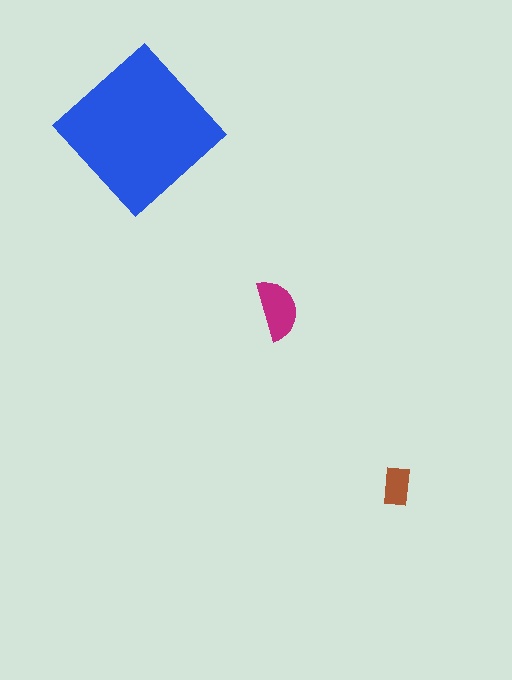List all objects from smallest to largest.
The brown rectangle, the magenta semicircle, the blue diamond.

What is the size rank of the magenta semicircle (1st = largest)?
2nd.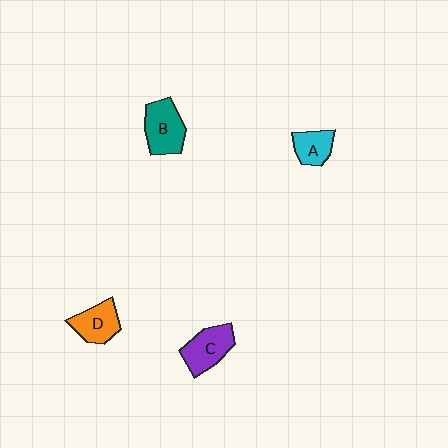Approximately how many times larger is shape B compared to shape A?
Approximately 1.6 times.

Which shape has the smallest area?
Shape A (cyan).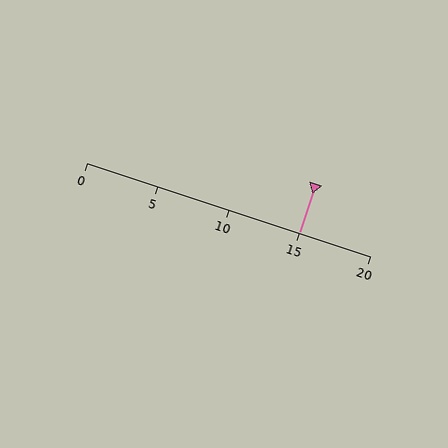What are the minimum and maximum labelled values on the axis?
The axis runs from 0 to 20.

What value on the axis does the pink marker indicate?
The marker indicates approximately 15.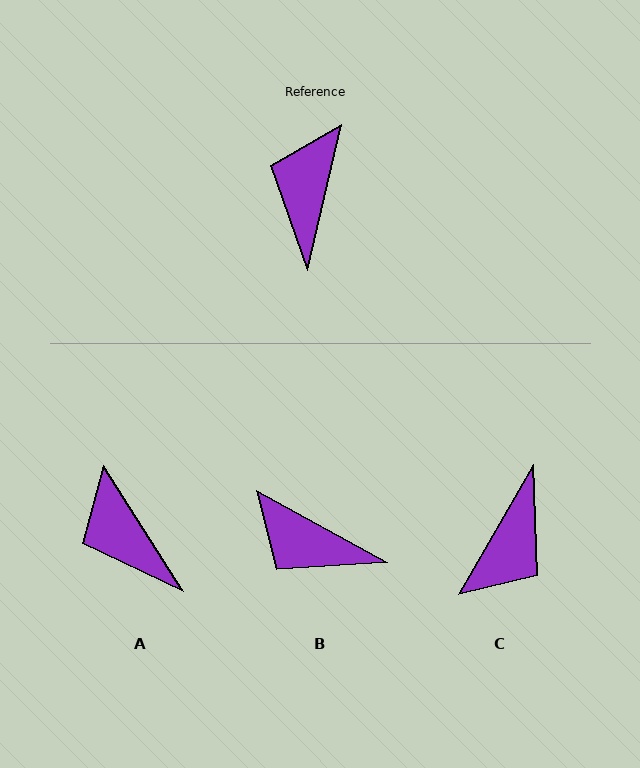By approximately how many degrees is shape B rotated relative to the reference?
Approximately 74 degrees counter-clockwise.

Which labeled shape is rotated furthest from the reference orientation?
C, about 163 degrees away.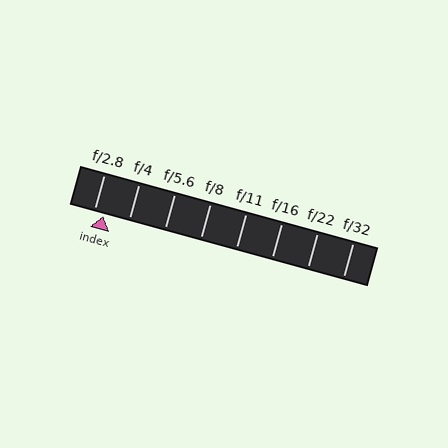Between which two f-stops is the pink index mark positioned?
The index mark is between f/2.8 and f/4.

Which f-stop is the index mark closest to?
The index mark is closest to f/2.8.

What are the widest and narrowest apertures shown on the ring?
The widest aperture shown is f/2.8 and the narrowest is f/32.